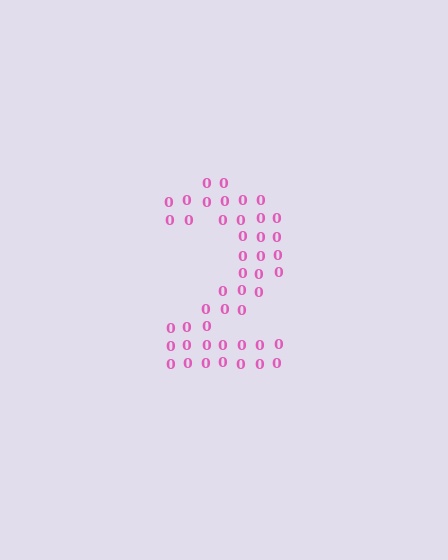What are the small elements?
The small elements are digit 0's.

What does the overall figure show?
The overall figure shows the digit 2.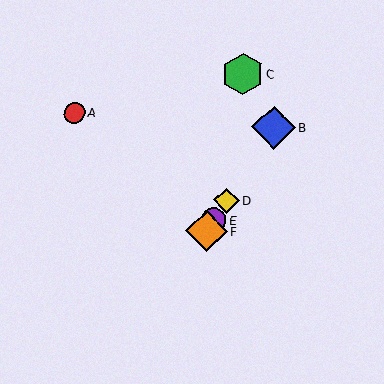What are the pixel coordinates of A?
Object A is at (74, 113).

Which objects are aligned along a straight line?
Objects B, D, E, F are aligned along a straight line.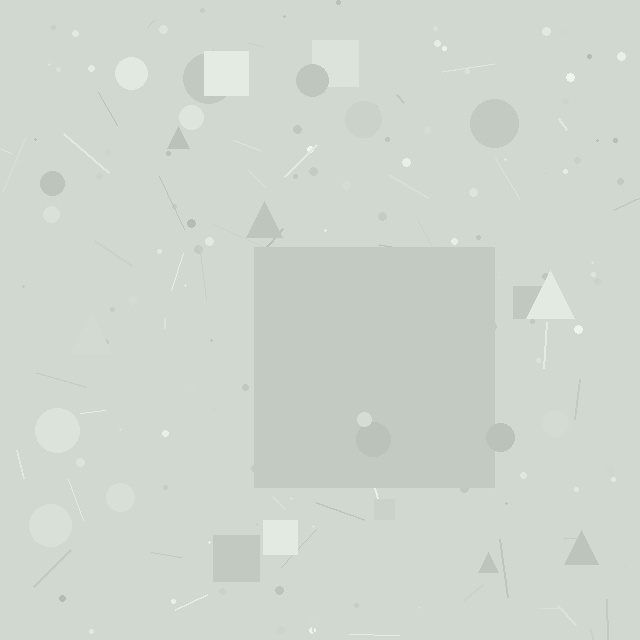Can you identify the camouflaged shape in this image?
The camouflaged shape is a square.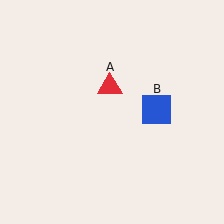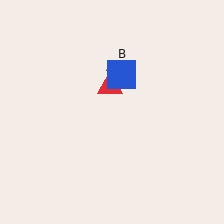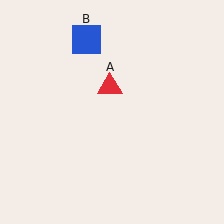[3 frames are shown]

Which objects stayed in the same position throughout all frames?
Red triangle (object A) remained stationary.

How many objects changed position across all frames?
1 object changed position: blue square (object B).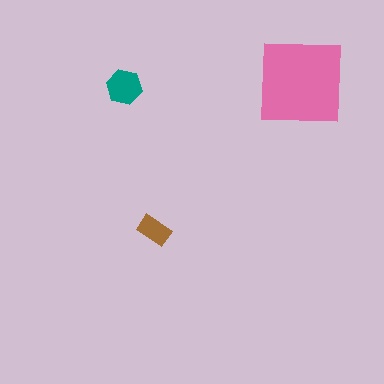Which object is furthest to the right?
The pink square is rightmost.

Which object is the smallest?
The brown rectangle.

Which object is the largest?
The pink square.